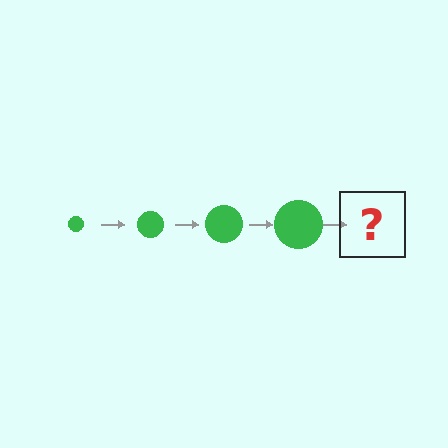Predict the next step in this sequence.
The next step is a green circle, larger than the previous one.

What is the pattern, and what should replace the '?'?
The pattern is that the circle gets progressively larger each step. The '?' should be a green circle, larger than the previous one.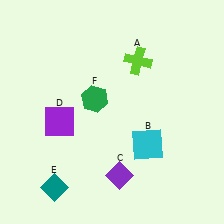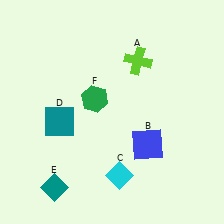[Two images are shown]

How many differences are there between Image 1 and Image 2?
There are 3 differences between the two images.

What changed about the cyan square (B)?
In Image 1, B is cyan. In Image 2, it changed to blue.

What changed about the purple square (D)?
In Image 1, D is purple. In Image 2, it changed to teal.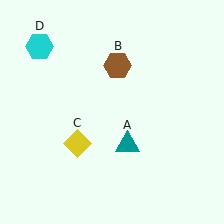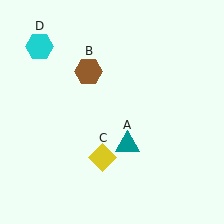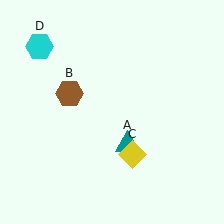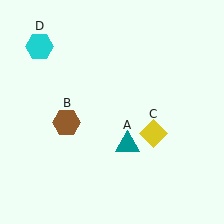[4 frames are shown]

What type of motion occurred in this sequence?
The brown hexagon (object B), yellow diamond (object C) rotated counterclockwise around the center of the scene.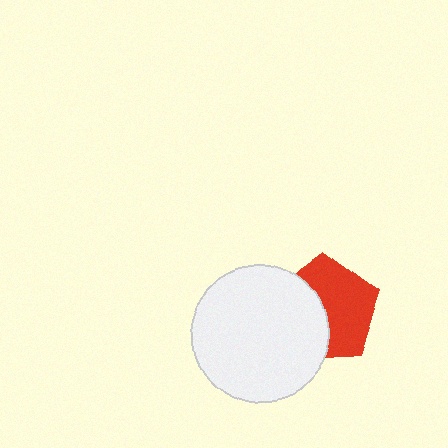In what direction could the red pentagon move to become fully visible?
The red pentagon could move right. That would shift it out from behind the white circle entirely.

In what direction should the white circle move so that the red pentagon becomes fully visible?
The white circle should move left. That is the shortest direction to clear the overlap and leave the red pentagon fully visible.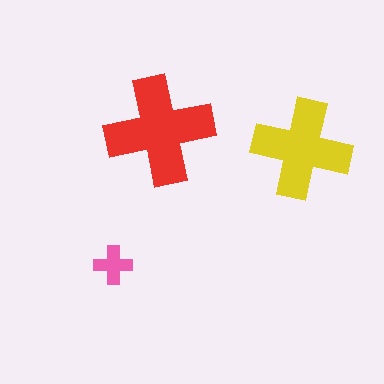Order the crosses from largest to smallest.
the red one, the yellow one, the pink one.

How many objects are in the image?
There are 3 objects in the image.